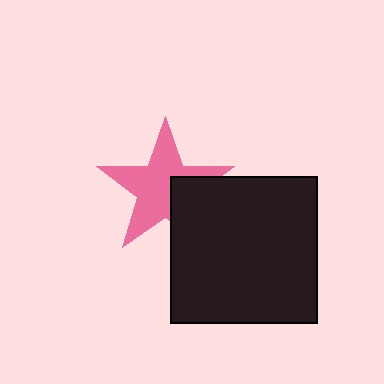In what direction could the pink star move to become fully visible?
The pink star could move toward the upper-left. That would shift it out from behind the black square entirely.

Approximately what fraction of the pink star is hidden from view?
Roughly 30% of the pink star is hidden behind the black square.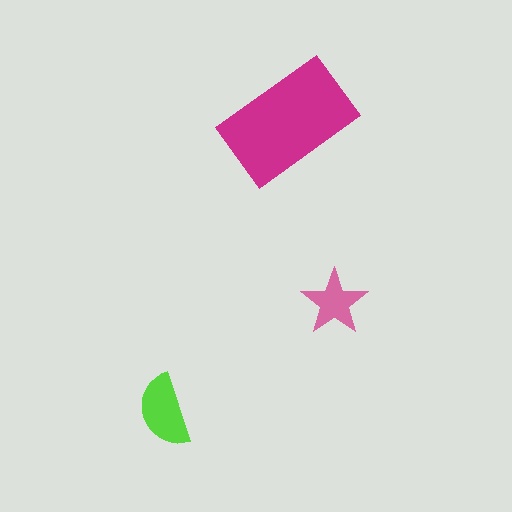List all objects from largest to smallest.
The magenta rectangle, the lime semicircle, the pink star.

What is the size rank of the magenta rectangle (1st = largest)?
1st.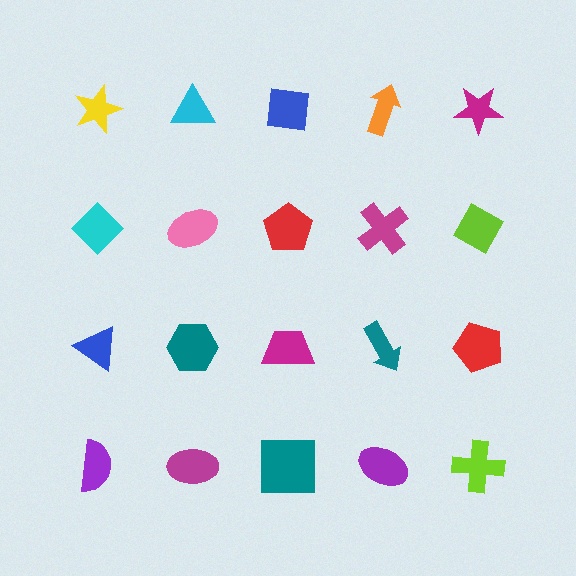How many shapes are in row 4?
5 shapes.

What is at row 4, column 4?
A purple ellipse.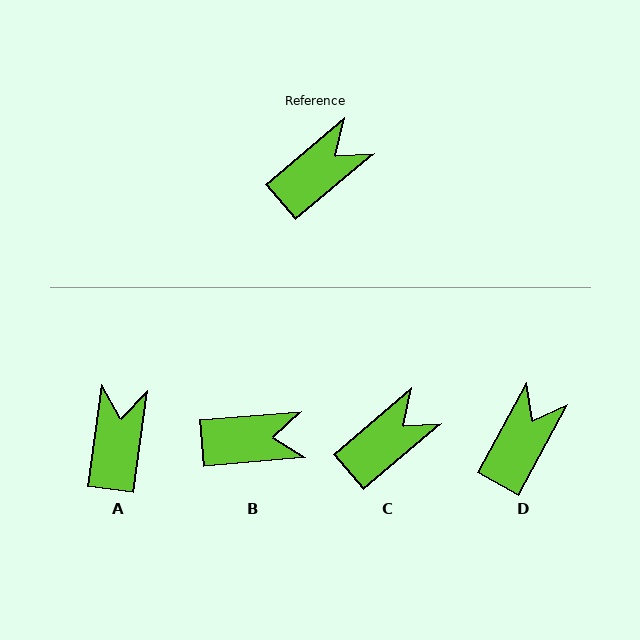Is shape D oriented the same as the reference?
No, it is off by about 21 degrees.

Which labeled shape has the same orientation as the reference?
C.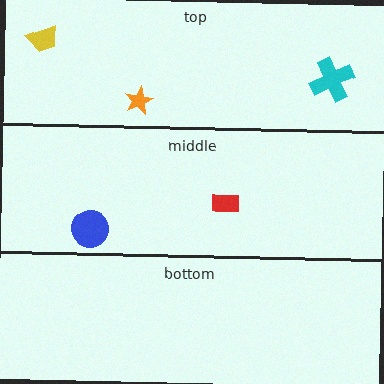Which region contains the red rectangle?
The middle region.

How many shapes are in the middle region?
2.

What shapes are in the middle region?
The blue circle, the red rectangle.